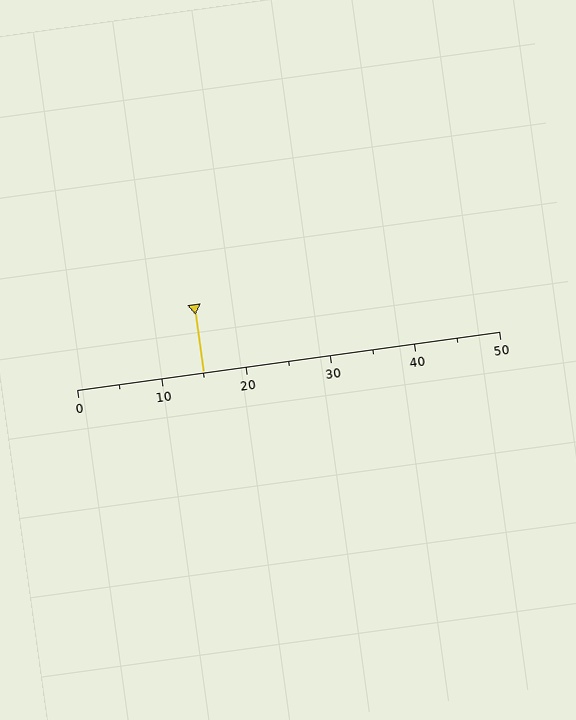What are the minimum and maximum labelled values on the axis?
The axis runs from 0 to 50.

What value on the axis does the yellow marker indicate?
The marker indicates approximately 15.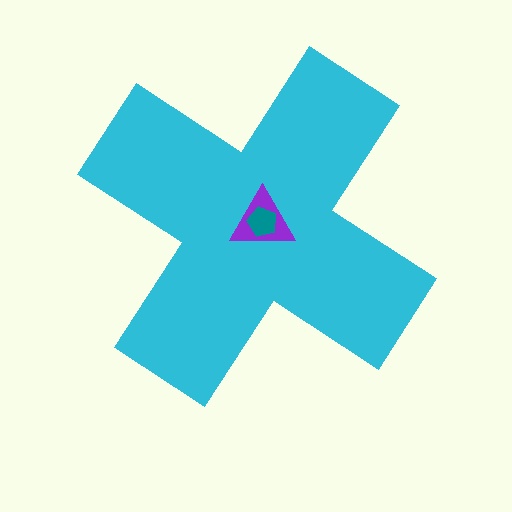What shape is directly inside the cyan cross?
The purple triangle.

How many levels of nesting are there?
3.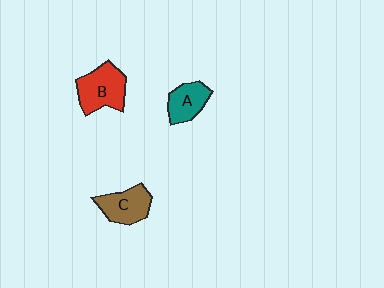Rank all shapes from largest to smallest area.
From largest to smallest: B (red), C (brown), A (teal).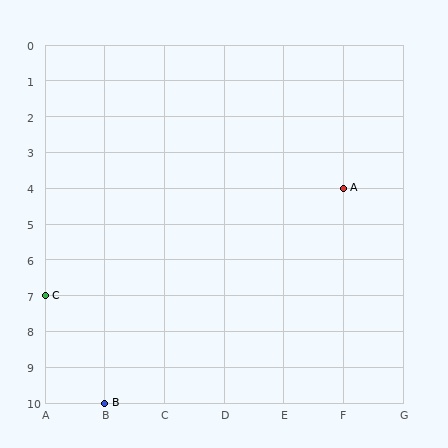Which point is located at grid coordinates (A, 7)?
Point C is at (A, 7).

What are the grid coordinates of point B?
Point B is at grid coordinates (B, 10).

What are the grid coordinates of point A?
Point A is at grid coordinates (F, 4).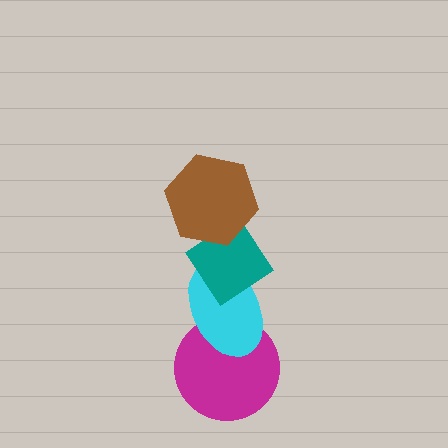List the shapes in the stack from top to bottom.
From top to bottom: the brown hexagon, the teal diamond, the cyan ellipse, the magenta circle.